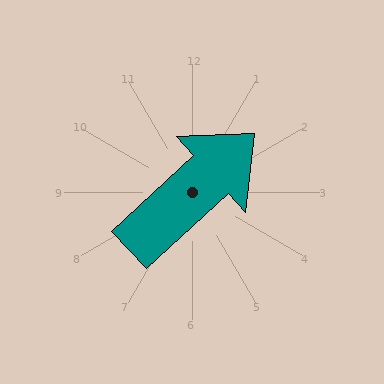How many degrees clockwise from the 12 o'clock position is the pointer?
Approximately 47 degrees.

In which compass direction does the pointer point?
Northeast.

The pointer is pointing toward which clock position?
Roughly 2 o'clock.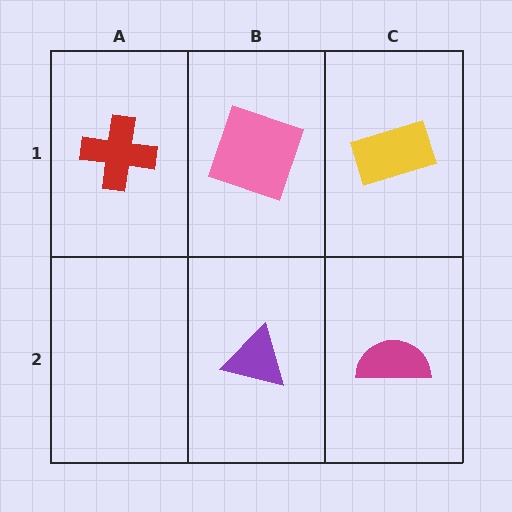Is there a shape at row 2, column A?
No, that cell is empty.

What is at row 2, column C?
A magenta semicircle.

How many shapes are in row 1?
3 shapes.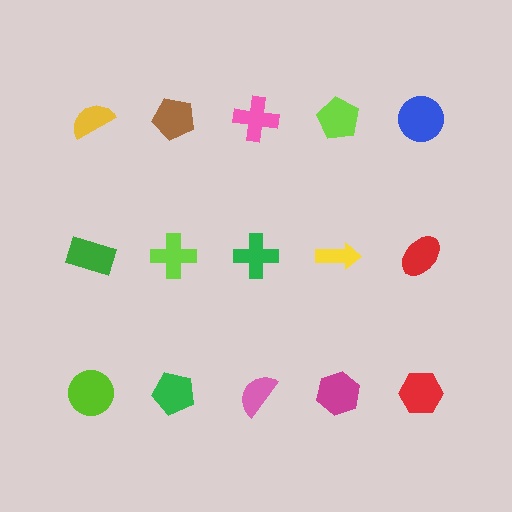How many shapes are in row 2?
5 shapes.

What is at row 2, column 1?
A green rectangle.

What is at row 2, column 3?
A green cross.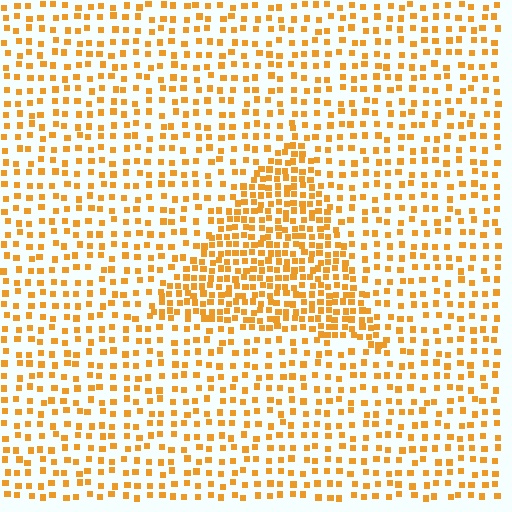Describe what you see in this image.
The image contains small orange elements arranged at two different densities. A triangle-shaped region is visible where the elements are more densely packed than the surrounding area.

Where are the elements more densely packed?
The elements are more densely packed inside the triangle boundary.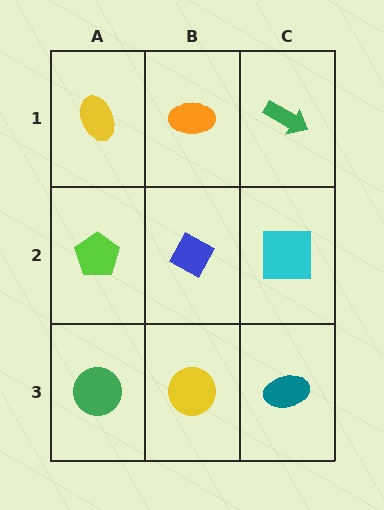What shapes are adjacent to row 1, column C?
A cyan square (row 2, column C), an orange ellipse (row 1, column B).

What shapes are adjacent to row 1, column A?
A lime pentagon (row 2, column A), an orange ellipse (row 1, column B).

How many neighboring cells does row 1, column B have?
3.